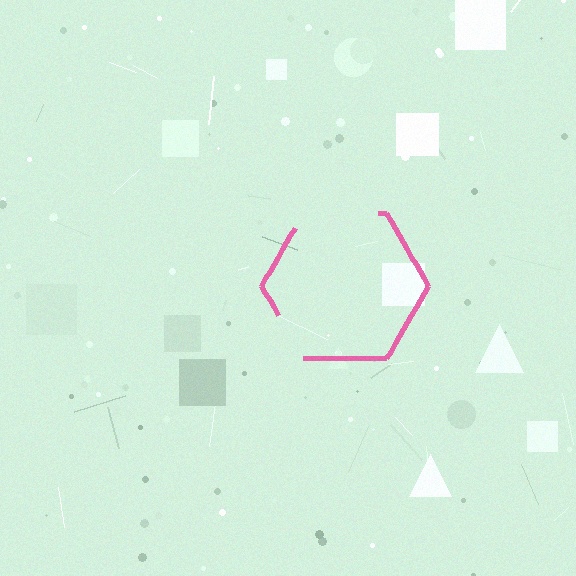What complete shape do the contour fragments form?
The contour fragments form a hexagon.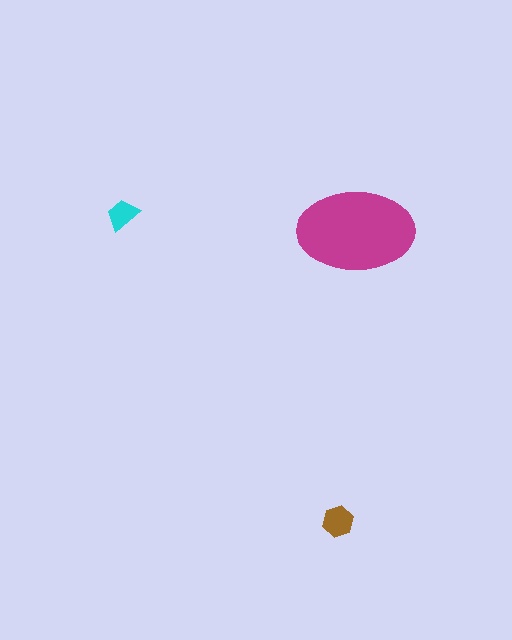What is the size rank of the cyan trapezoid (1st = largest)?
3rd.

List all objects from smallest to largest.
The cyan trapezoid, the brown hexagon, the magenta ellipse.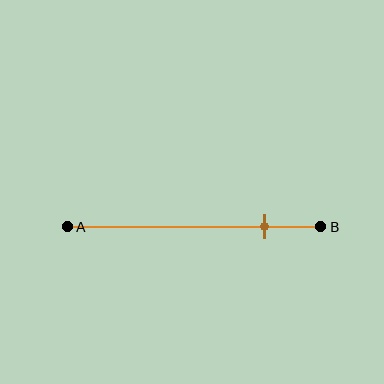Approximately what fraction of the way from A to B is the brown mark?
The brown mark is approximately 80% of the way from A to B.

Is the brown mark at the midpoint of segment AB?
No, the mark is at about 80% from A, not at the 50% midpoint.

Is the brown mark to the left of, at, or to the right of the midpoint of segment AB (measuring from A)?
The brown mark is to the right of the midpoint of segment AB.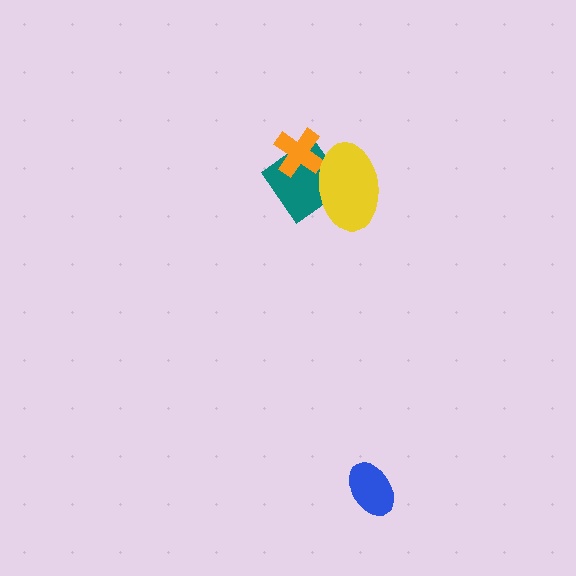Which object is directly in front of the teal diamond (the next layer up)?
The orange cross is directly in front of the teal diamond.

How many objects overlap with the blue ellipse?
0 objects overlap with the blue ellipse.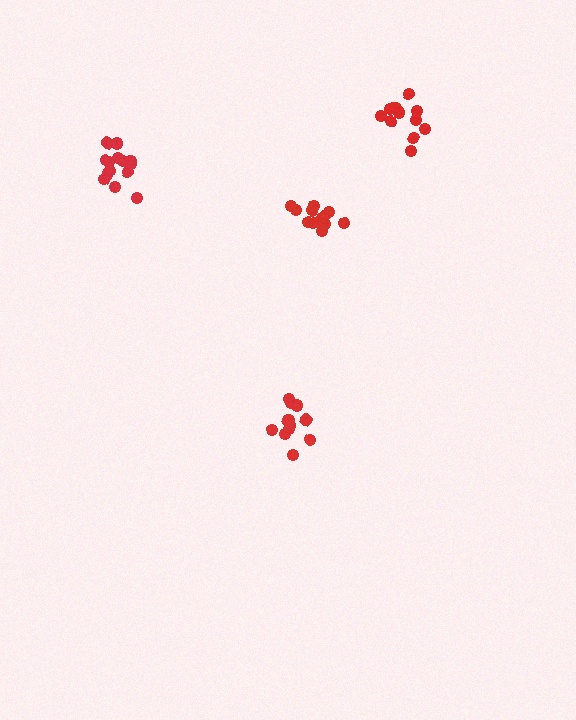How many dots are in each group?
Group 1: 14 dots, Group 2: 11 dots, Group 3: 13 dots, Group 4: 11 dots (49 total).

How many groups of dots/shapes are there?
There are 4 groups.